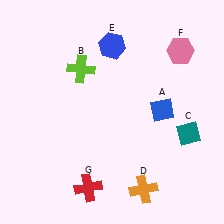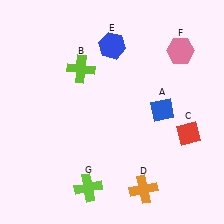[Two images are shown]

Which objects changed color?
C changed from teal to red. G changed from red to lime.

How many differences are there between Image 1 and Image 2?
There are 2 differences between the two images.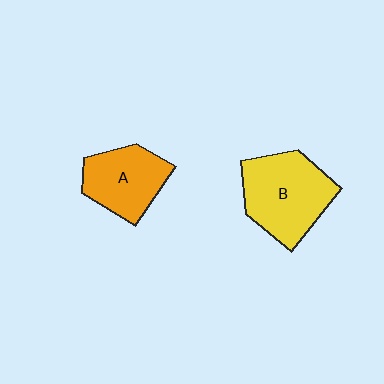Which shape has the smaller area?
Shape A (orange).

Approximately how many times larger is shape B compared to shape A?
Approximately 1.4 times.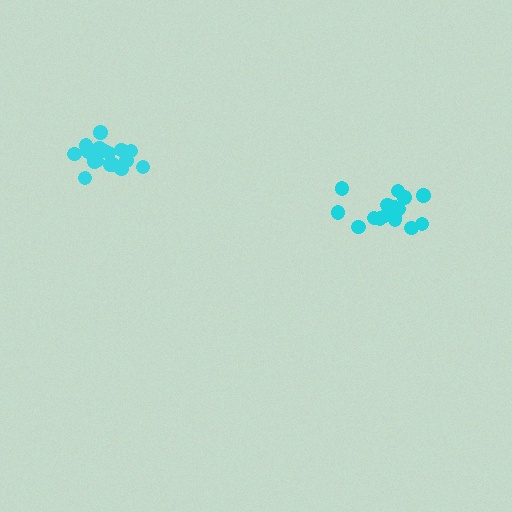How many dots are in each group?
Group 1: 18 dots, Group 2: 17 dots (35 total).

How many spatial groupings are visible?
There are 2 spatial groupings.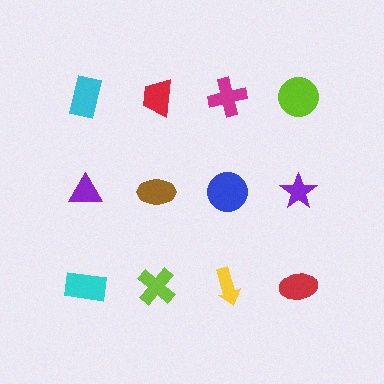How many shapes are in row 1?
4 shapes.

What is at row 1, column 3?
A magenta cross.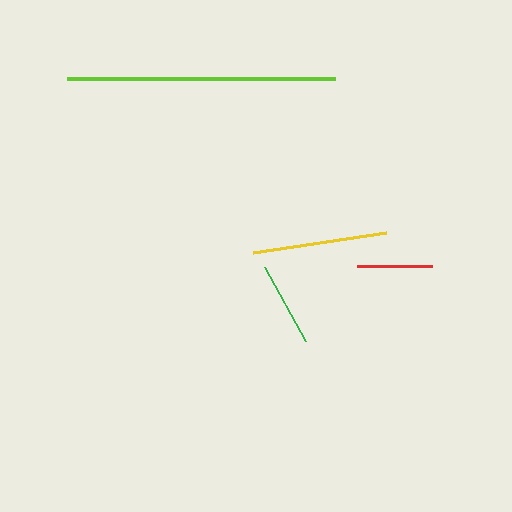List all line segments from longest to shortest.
From longest to shortest: lime, yellow, green, red.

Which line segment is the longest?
The lime line is the longest at approximately 267 pixels.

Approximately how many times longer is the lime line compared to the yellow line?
The lime line is approximately 2.0 times the length of the yellow line.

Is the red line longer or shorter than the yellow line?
The yellow line is longer than the red line.